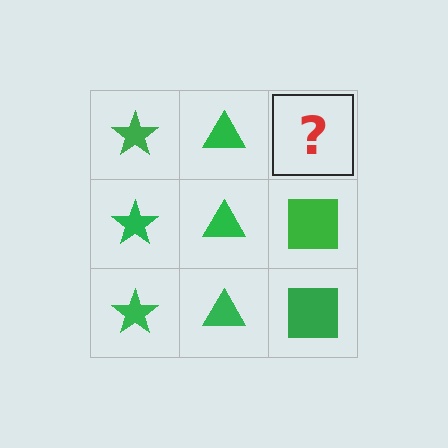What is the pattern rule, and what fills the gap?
The rule is that each column has a consistent shape. The gap should be filled with a green square.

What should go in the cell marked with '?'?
The missing cell should contain a green square.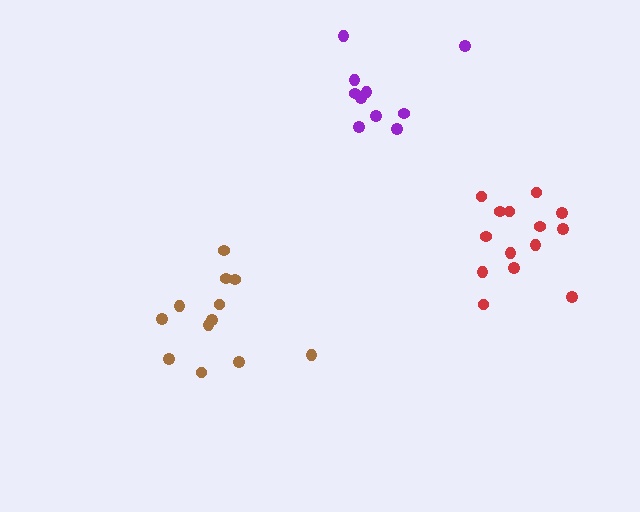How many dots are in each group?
Group 1: 14 dots, Group 2: 12 dots, Group 3: 10 dots (36 total).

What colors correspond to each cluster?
The clusters are colored: red, brown, purple.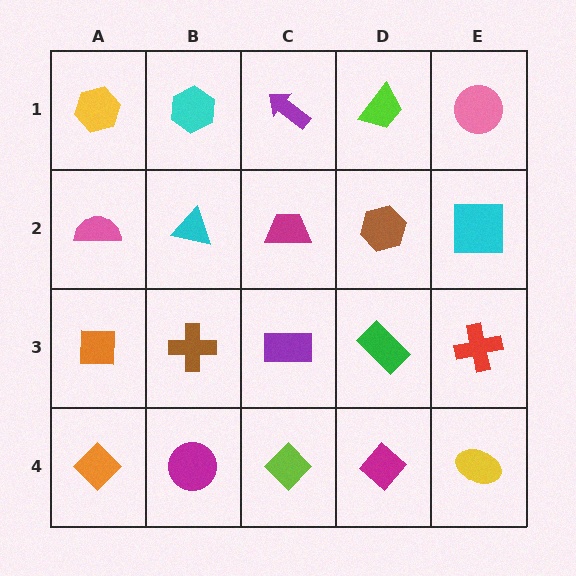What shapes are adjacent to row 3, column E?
A cyan square (row 2, column E), a yellow ellipse (row 4, column E), a green rectangle (row 3, column D).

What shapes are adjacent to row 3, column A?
A pink semicircle (row 2, column A), an orange diamond (row 4, column A), a brown cross (row 3, column B).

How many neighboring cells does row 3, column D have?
4.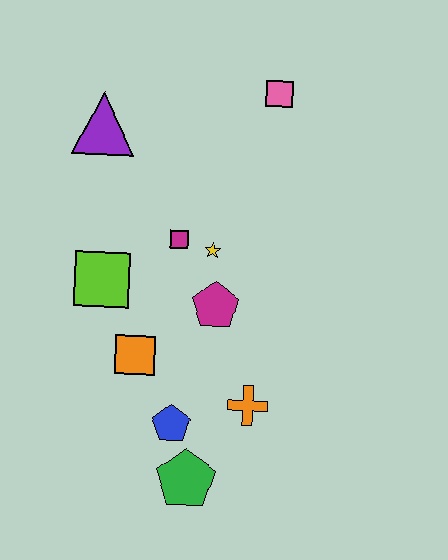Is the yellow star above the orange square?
Yes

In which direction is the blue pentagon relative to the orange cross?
The blue pentagon is to the left of the orange cross.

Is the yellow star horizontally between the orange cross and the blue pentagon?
Yes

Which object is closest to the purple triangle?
The magenta square is closest to the purple triangle.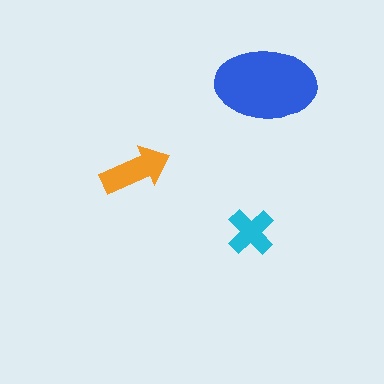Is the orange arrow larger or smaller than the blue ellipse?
Smaller.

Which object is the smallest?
The cyan cross.